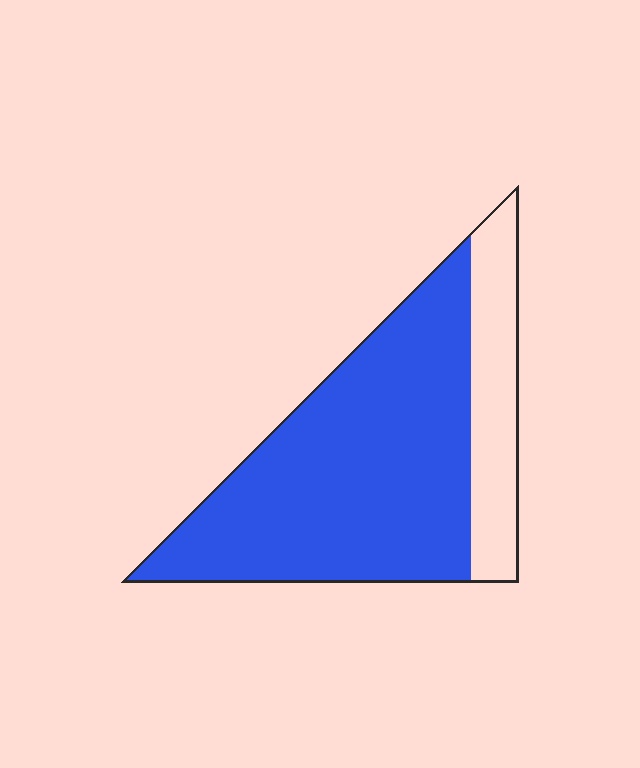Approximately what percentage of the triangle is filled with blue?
Approximately 75%.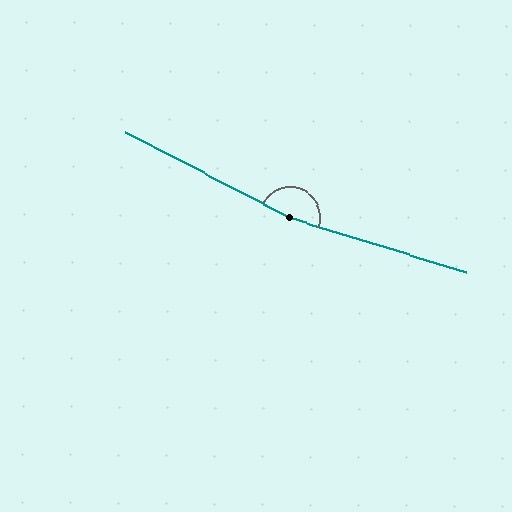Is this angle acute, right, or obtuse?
It is obtuse.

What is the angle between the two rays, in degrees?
Approximately 169 degrees.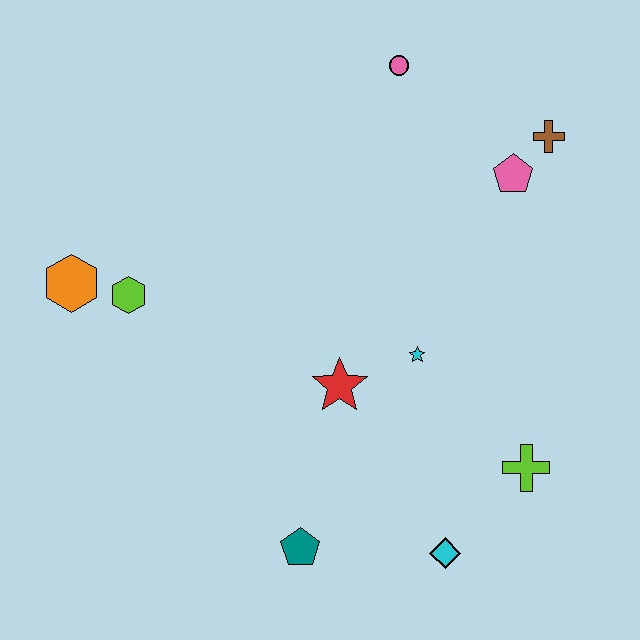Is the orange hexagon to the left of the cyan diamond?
Yes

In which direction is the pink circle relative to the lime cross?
The pink circle is above the lime cross.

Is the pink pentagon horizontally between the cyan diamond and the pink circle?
No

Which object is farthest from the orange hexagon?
The brown cross is farthest from the orange hexagon.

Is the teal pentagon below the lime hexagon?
Yes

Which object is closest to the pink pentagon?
The brown cross is closest to the pink pentagon.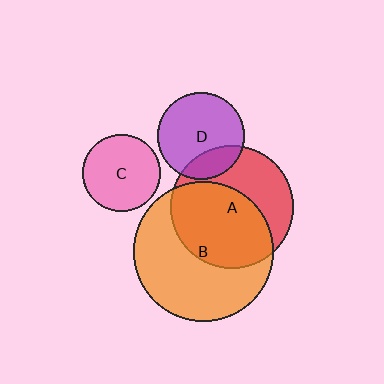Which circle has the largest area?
Circle B (orange).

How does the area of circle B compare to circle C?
Approximately 3.3 times.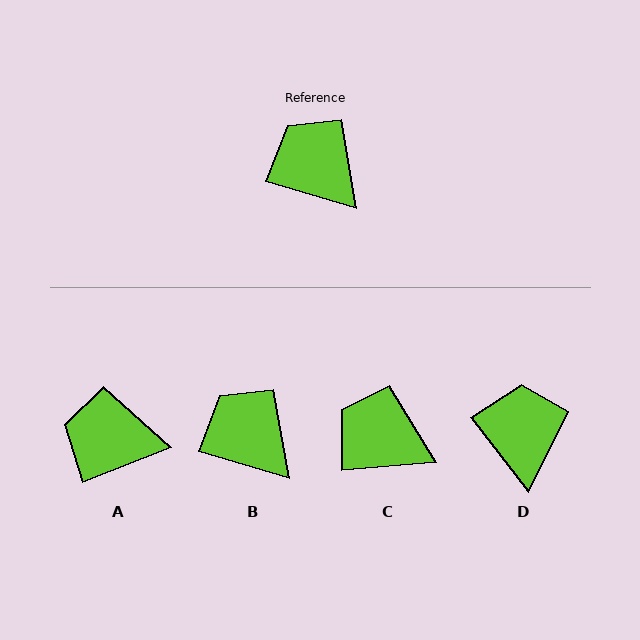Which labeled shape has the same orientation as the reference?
B.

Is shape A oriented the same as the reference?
No, it is off by about 38 degrees.